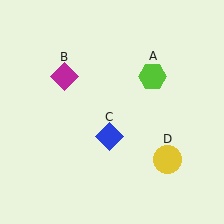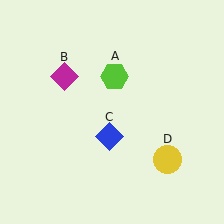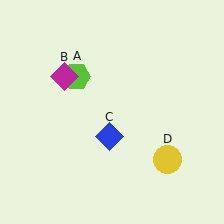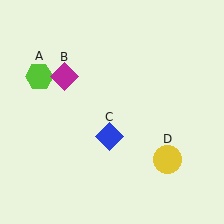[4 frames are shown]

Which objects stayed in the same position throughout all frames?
Magenta diamond (object B) and blue diamond (object C) and yellow circle (object D) remained stationary.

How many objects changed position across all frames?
1 object changed position: lime hexagon (object A).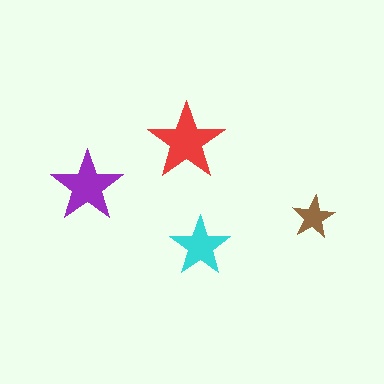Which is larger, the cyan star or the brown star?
The cyan one.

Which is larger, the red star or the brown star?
The red one.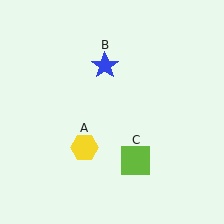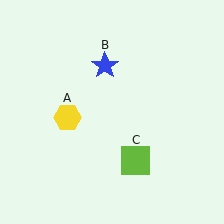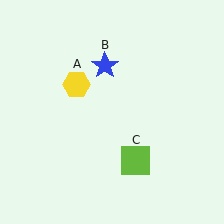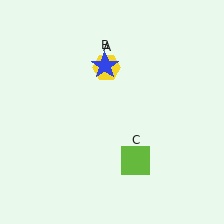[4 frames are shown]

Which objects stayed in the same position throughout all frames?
Blue star (object B) and lime square (object C) remained stationary.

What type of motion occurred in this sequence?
The yellow hexagon (object A) rotated clockwise around the center of the scene.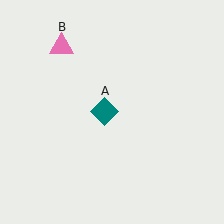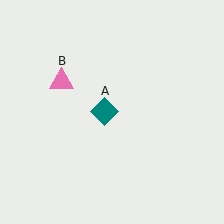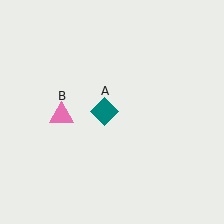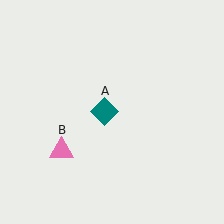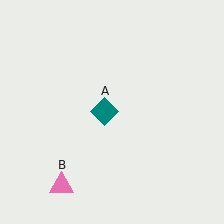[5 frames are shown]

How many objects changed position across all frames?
1 object changed position: pink triangle (object B).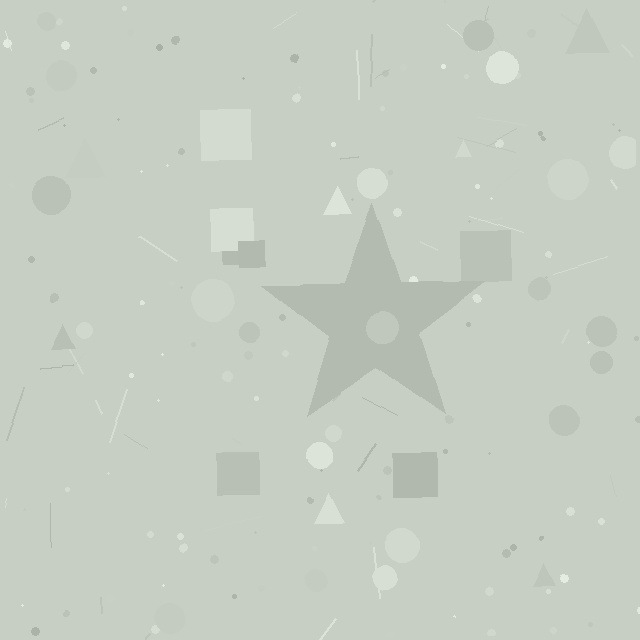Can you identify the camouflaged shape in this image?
The camouflaged shape is a star.